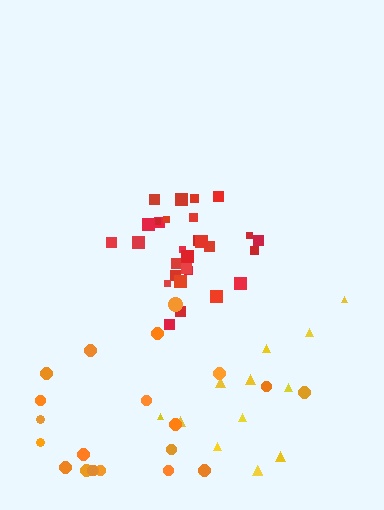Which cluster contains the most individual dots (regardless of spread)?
Red (29).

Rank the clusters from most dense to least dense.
red, orange, yellow.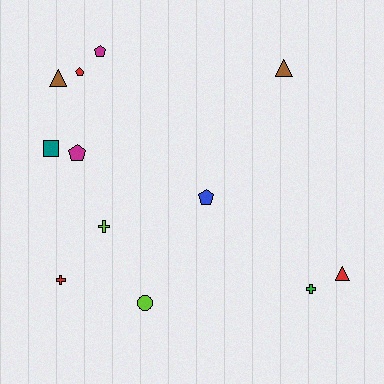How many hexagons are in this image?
There are no hexagons.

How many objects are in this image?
There are 12 objects.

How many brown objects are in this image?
There are 2 brown objects.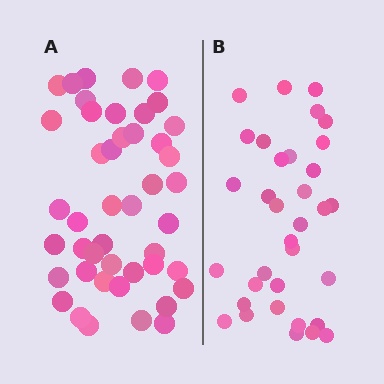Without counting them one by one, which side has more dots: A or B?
Region A (the left region) has more dots.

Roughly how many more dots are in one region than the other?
Region A has roughly 12 or so more dots than region B.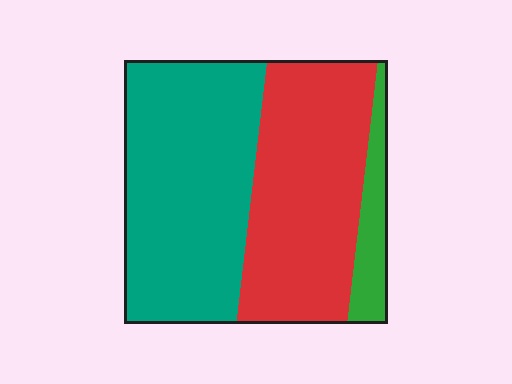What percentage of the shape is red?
Red takes up about two fifths (2/5) of the shape.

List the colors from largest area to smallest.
From largest to smallest: teal, red, green.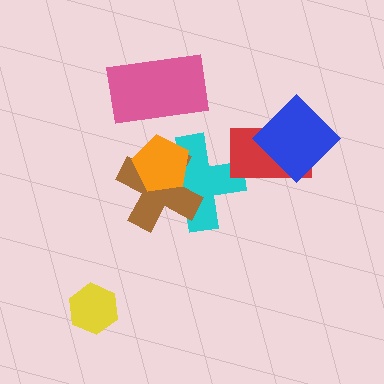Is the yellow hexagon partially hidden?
No, no other shape covers it.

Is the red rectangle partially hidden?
Yes, it is partially covered by another shape.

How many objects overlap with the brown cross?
2 objects overlap with the brown cross.